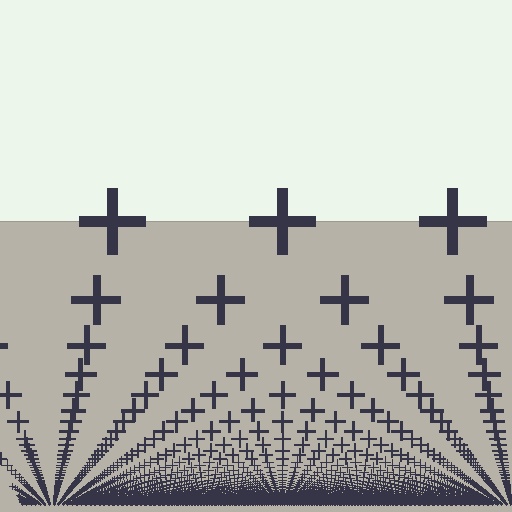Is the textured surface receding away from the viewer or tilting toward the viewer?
The surface appears to tilt toward the viewer. Texture elements get larger and sparser toward the top.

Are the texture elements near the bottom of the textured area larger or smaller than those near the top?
Smaller. The gradient is inverted — elements near the bottom are smaller and denser.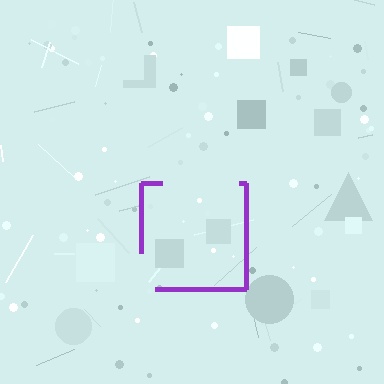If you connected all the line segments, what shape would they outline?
They would outline a square.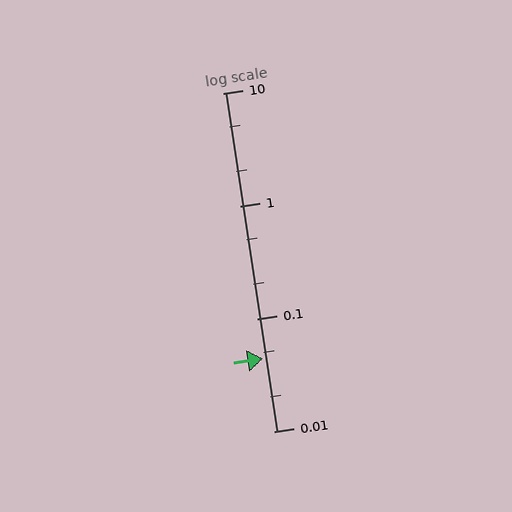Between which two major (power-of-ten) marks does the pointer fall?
The pointer is between 0.01 and 0.1.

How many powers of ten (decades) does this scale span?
The scale spans 3 decades, from 0.01 to 10.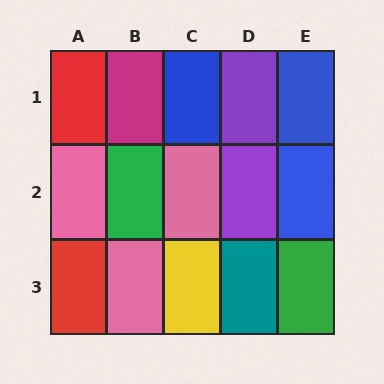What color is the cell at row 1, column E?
Blue.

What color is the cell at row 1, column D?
Purple.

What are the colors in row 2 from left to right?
Pink, green, pink, purple, blue.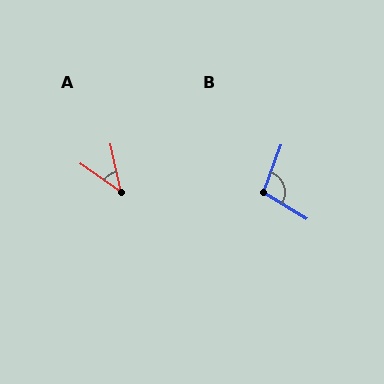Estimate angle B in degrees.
Approximately 100 degrees.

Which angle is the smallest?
A, at approximately 43 degrees.